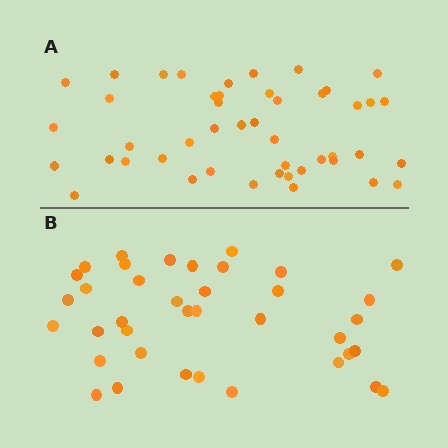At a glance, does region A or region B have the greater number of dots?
Region A (the top region) has more dots.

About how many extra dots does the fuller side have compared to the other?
Region A has roughly 8 or so more dots than region B.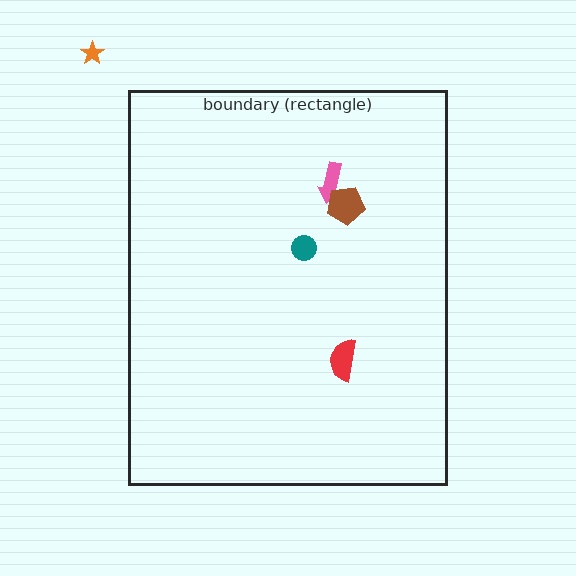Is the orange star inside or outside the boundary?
Outside.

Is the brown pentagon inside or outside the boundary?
Inside.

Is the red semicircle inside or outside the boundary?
Inside.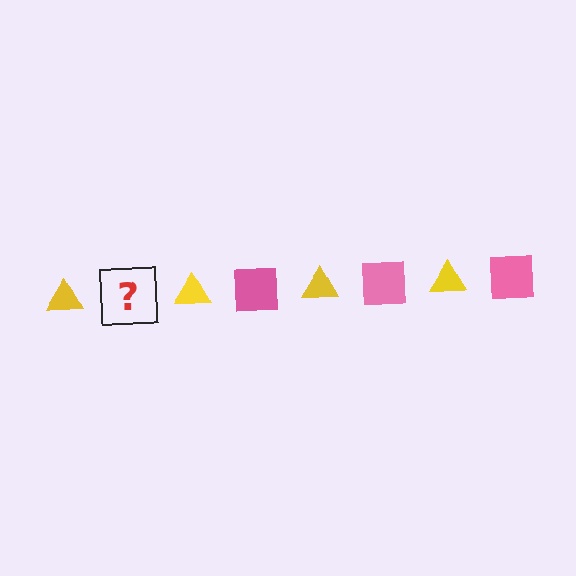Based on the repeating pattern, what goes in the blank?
The blank should be a pink square.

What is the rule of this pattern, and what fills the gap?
The rule is that the pattern alternates between yellow triangle and pink square. The gap should be filled with a pink square.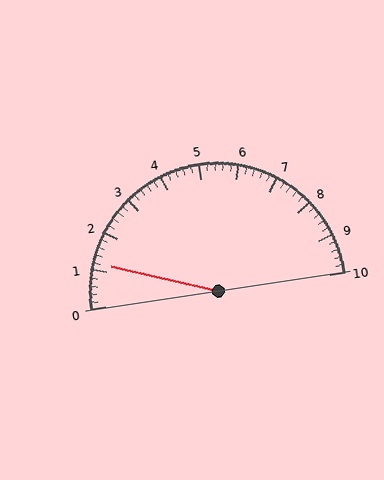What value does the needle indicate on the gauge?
The needle indicates approximately 1.2.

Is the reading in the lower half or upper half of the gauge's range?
The reading is in the lower half of the range (0 to 10).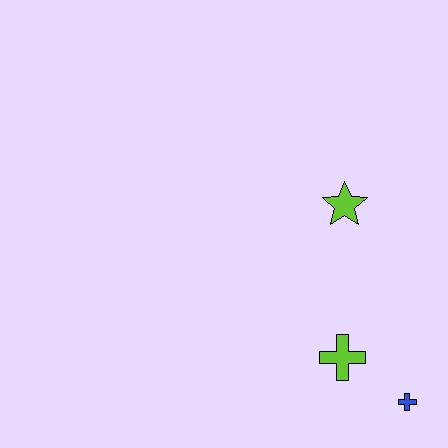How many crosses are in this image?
There are 2 crosses.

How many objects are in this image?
There are 3 objects.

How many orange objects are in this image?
There are no orange objects.